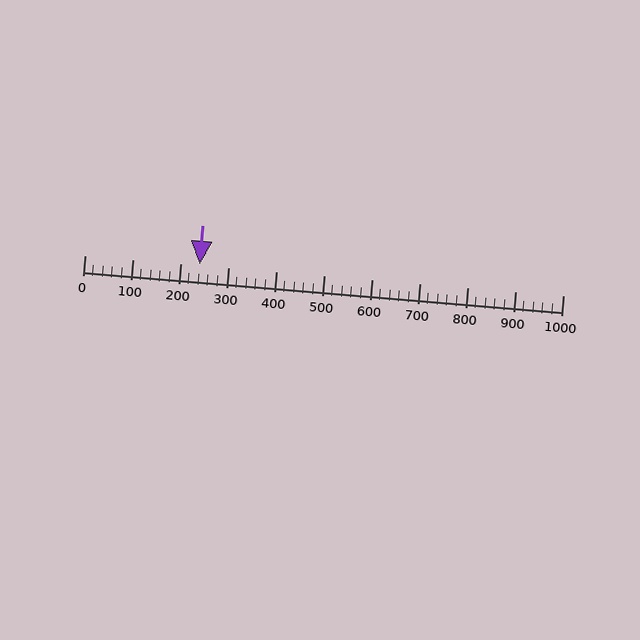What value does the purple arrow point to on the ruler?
The purple arrow points to approximately 240.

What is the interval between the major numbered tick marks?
The major tick marks are spaced 100 units apart.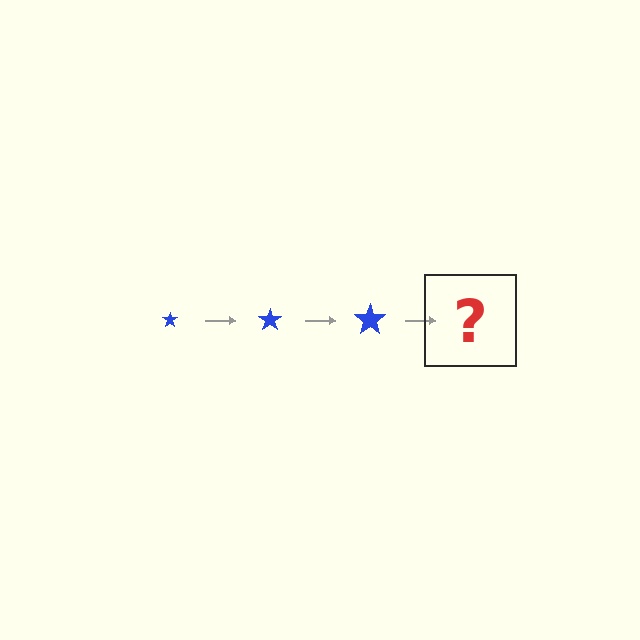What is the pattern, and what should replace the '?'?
The pattern is that the star gets progressively larger each step. The '?' should be a blue star, larger than the previous one.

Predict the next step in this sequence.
The next step is a blue star, larger than the previous one.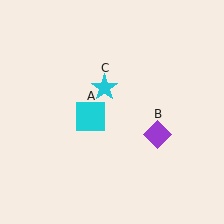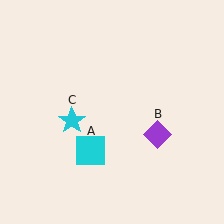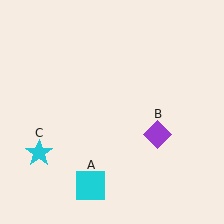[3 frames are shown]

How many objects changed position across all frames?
2 objects changed position: cyan square (object A), cyan star (object C).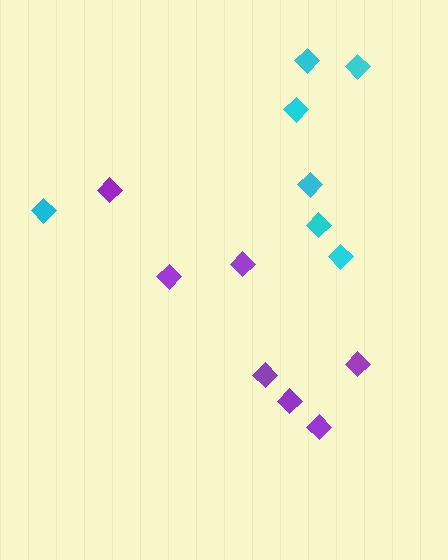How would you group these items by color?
There are 2 groups: one group of purple diamonds (7) and one group of cyan diamonds (7).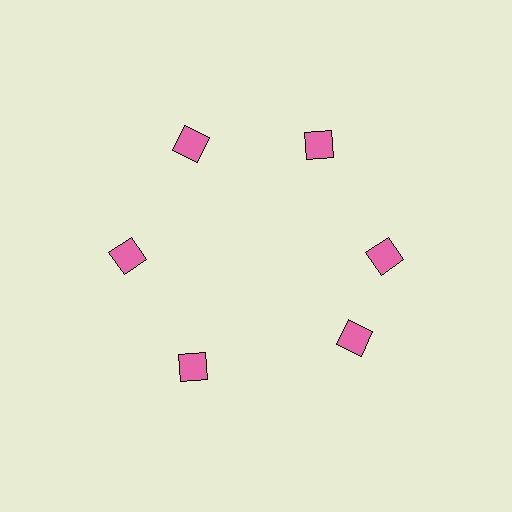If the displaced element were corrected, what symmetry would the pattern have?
It would have 6-fold rotational symmetry — the pattern would map onto itself every 60 degrees.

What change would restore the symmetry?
The symmetry would be restored by rotating it back into even spacing with its neighbors so that all 6 squares sit at equal angles and equal distance from the center.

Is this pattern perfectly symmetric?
No. The 6 pink squares are arranged in a ring, but one element near the 5 o'clock position is rotated out of alignment along the ring, breaking the 6-fold rotational symmetry.